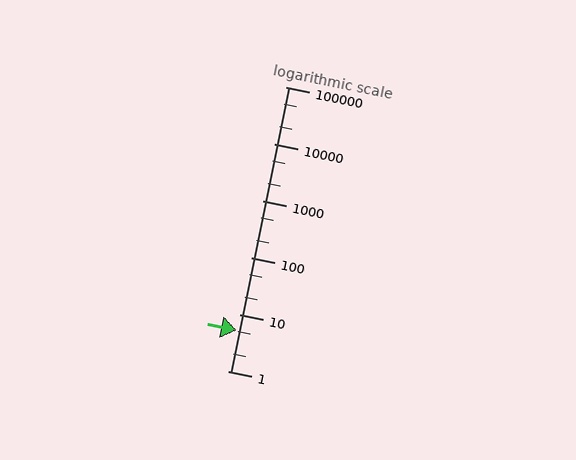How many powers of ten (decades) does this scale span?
The scale spans 5 decades, from 1 to 100000.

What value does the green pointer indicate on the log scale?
The pointer indicates approximately 5.2.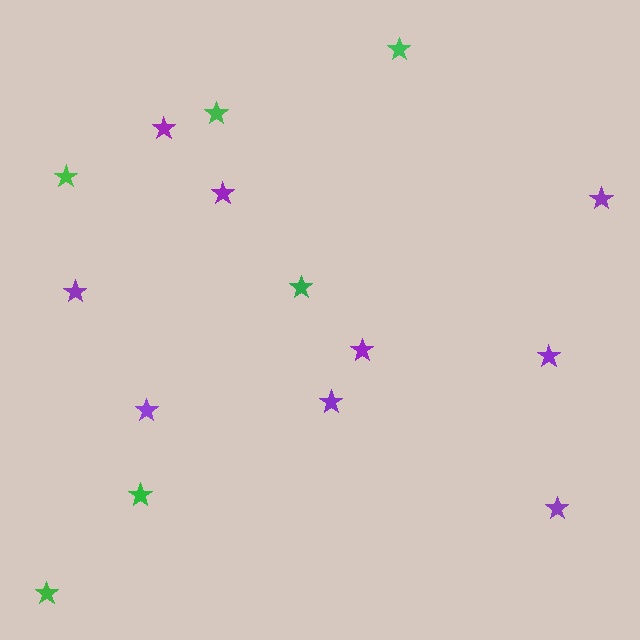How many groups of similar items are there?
There are 2 groups: one group of purple stars (9) and one group of green stars (6).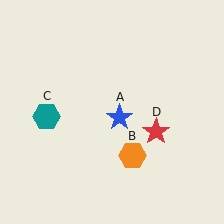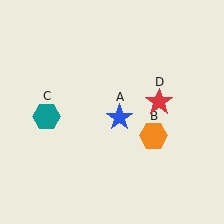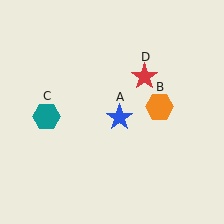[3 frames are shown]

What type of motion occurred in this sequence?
The orange hexagon (object B), red star (object D) rotated counterclockwise around the center of the scene.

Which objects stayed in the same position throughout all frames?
Blue star (object A) and teal hexagon (object C) remained stationary.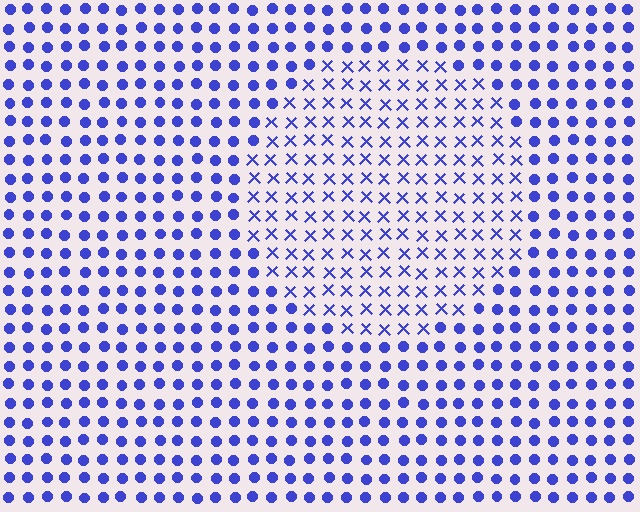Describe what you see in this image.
The image is filled with small blue elements arranged in a uniform grid. A circle-shaped region contains X marks, while the surrounding area contains circles. The boundary is defined purely by the change in element shape.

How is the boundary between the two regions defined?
The boundary is defined by a change in element shape: X marks inside vs. circles outside. All elements share the same color and spacing.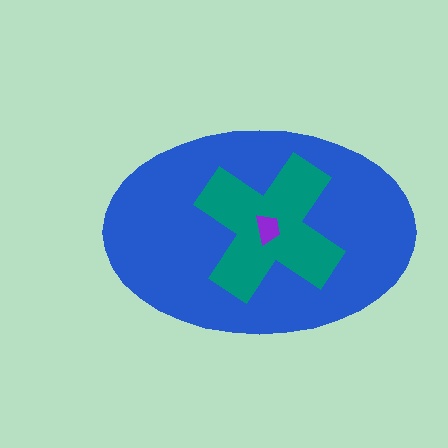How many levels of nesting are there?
3.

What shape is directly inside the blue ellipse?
The teal cross.